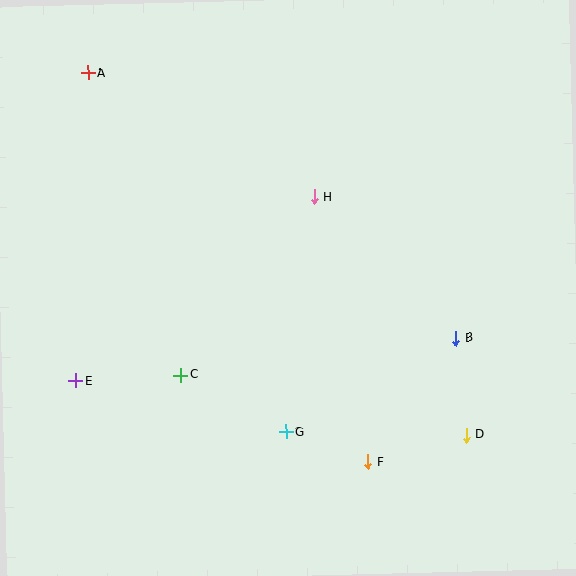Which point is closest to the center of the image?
Point H at (314, 197) is closest to the center.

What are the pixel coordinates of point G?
Point G is at (286, 432).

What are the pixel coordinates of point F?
Point F is at (368, 462).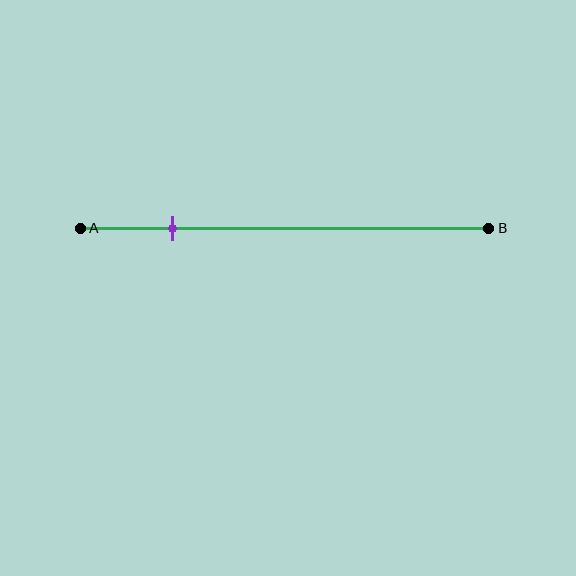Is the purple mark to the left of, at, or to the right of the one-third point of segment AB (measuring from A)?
The purple mark is to the left of the one-third point of segment AB.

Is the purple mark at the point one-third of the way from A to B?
No, the mark is at about 25% from A, not at the 33% one-third point.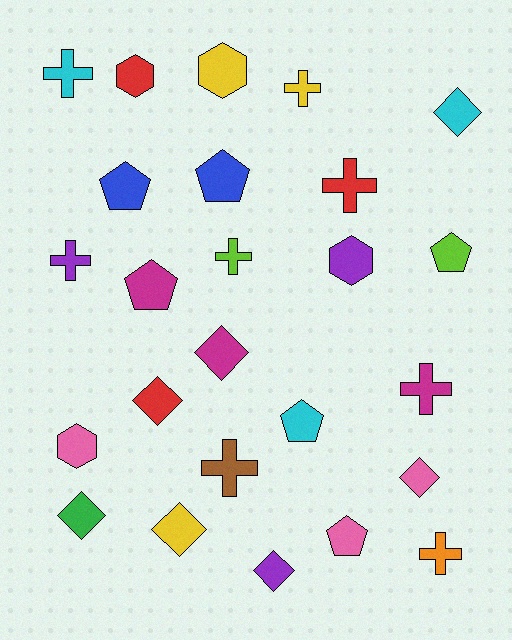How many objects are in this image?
There are 25 objects.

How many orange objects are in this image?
There is 1 orange object.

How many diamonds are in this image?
There are 7 diamonds.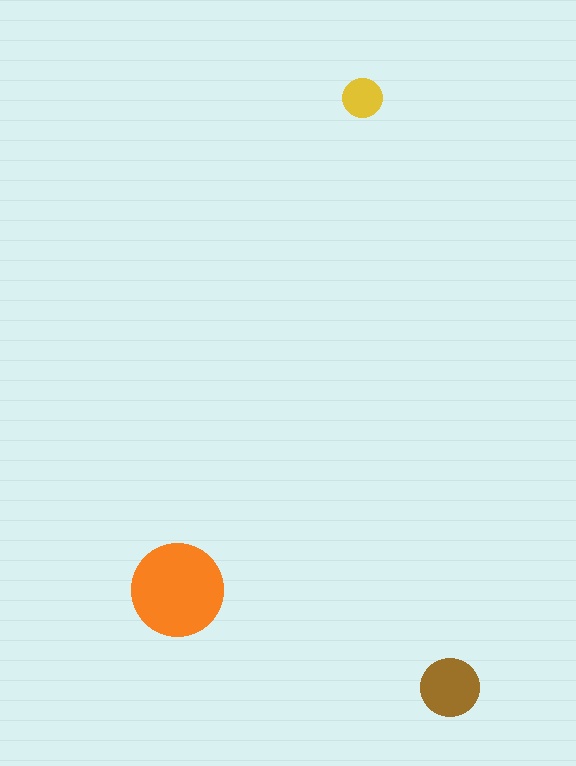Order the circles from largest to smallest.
the orange one, the brown one, the yellow one.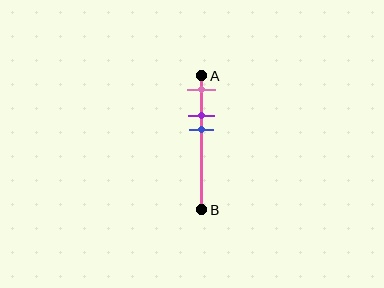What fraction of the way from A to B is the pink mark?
The pink mark is approximately 10% (0.1) of the way from A to B.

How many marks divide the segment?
There are 3 marks dividing the segment.